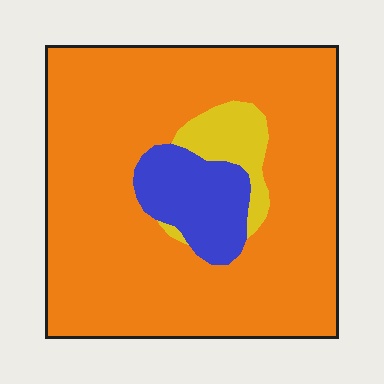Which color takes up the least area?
Yellow, at roughly 5%.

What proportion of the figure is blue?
Blue covers around 10% of the figure.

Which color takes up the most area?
Orange, at roughly 80%.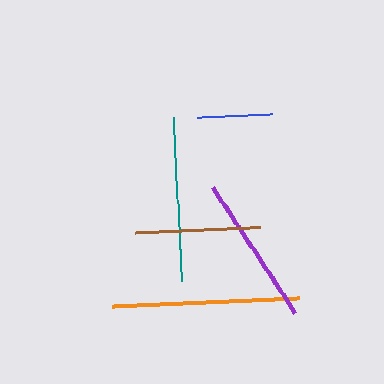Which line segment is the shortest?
The blue line is the shortest at approximately 74 pixels.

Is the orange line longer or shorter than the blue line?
The orange line is longer than the blue line.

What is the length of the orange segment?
The orange segment is approximately 186 pixels long.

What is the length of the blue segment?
The blue segment is approximately 74 pixels long.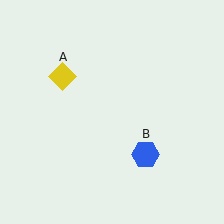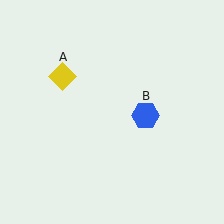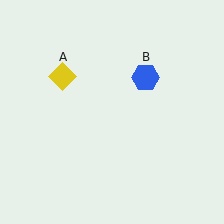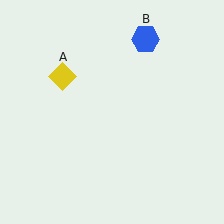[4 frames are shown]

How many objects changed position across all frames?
1 object changed position: blue hexagon (object B).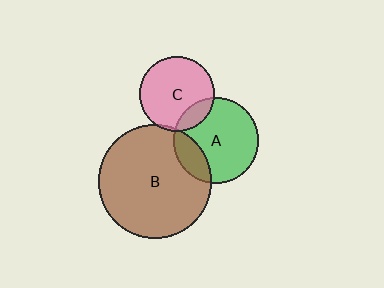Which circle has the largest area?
Circle B (brown).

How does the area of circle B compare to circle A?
Approximately 1.8 times.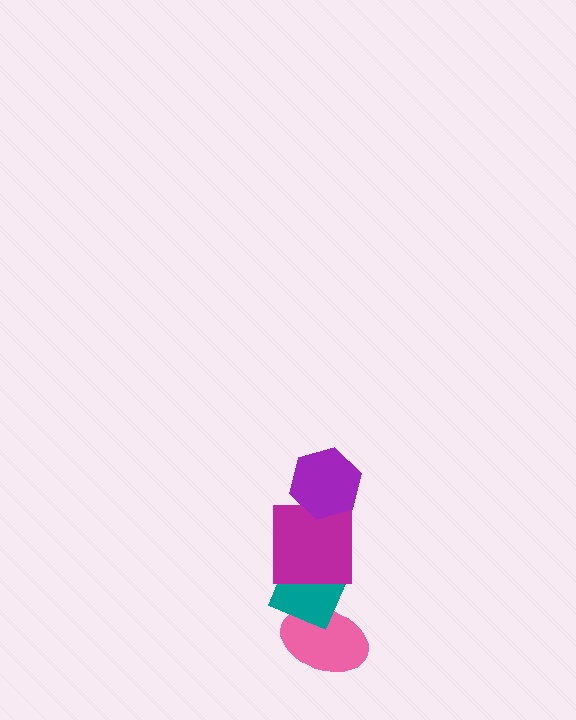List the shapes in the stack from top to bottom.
From top to bottom: the purple hexagon, the magenta square, the teal diamond, the pink ellipse.